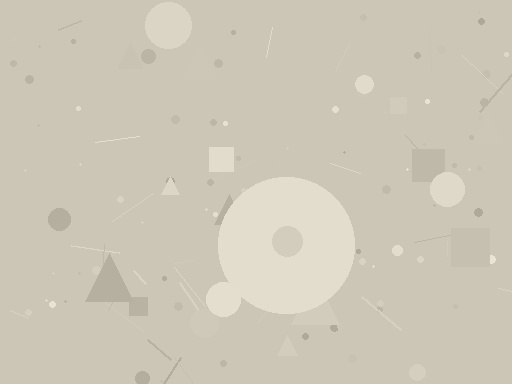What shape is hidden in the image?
A circle is hidden in the image.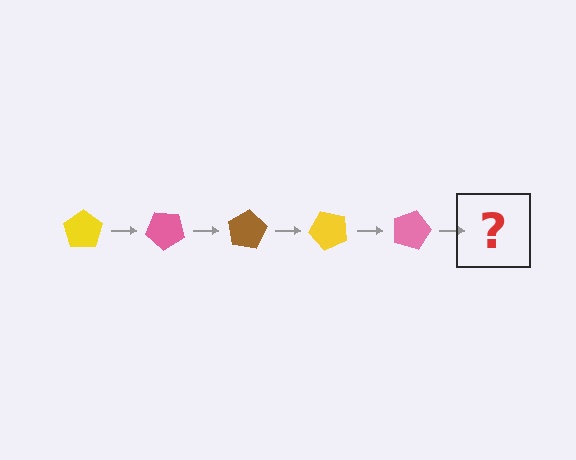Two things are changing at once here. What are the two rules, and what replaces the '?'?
The two rules are that it rotates 40 degrees each step and the color cycles through yellow, pink, and brown. The '?' should be a brown pentagon, rotated 200 degrees from the start.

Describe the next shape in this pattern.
It should be a brown pentagon, rotated 200 degrees from the start.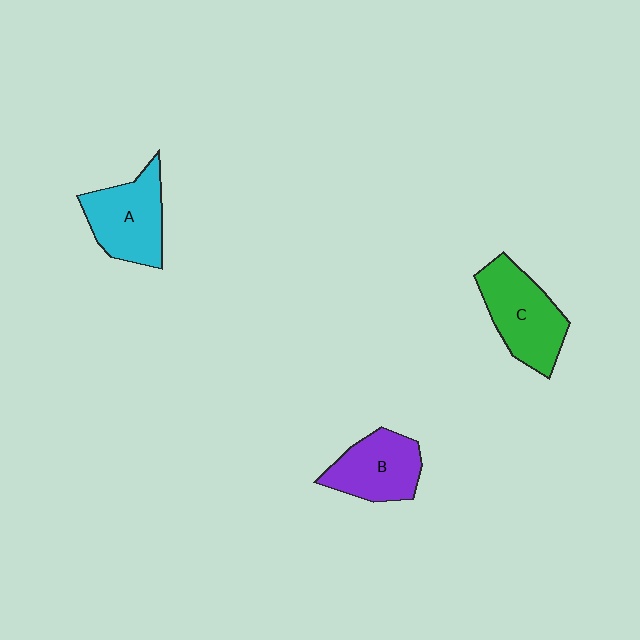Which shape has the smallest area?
Shape B (purple).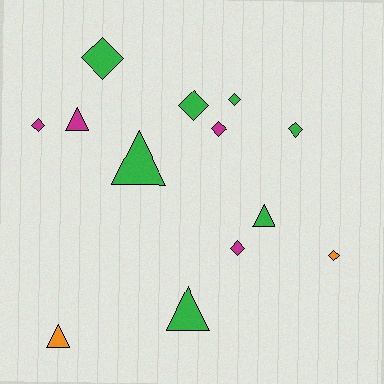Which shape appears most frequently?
Diamond, with 8 objects.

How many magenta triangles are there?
There is 1 magenta triangle.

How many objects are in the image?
There are 13 objects.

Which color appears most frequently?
Green, with 7 objects.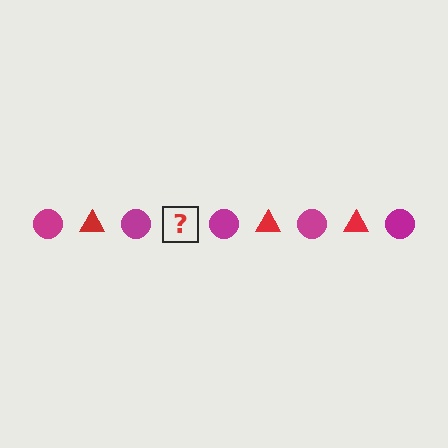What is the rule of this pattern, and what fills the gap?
The rule is that the pattern alternates between magenta circle and red triangle. The gap should be filled with a red triangle.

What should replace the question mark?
The question mark should be replaced with a red triangle.